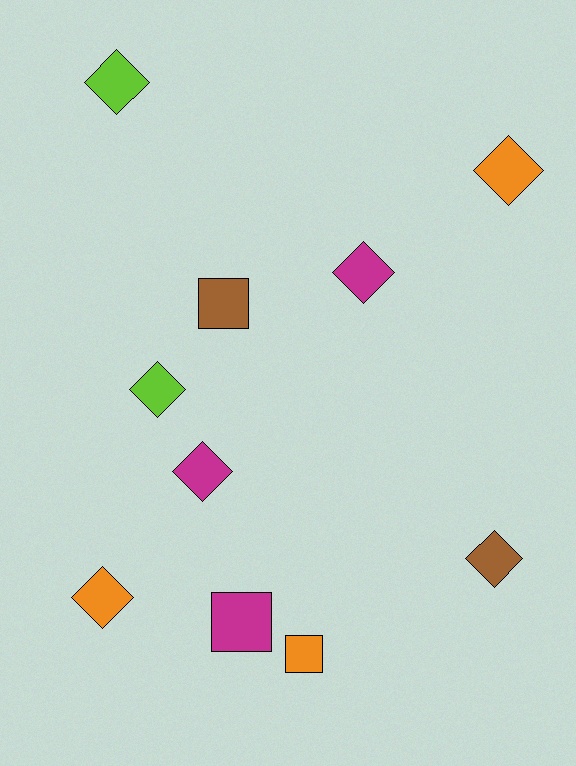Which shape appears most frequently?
Diamond, with 7 objects.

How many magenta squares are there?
There is 1 magenta square.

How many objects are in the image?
There are 10 objects.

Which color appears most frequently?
Magenta, with 3 objects.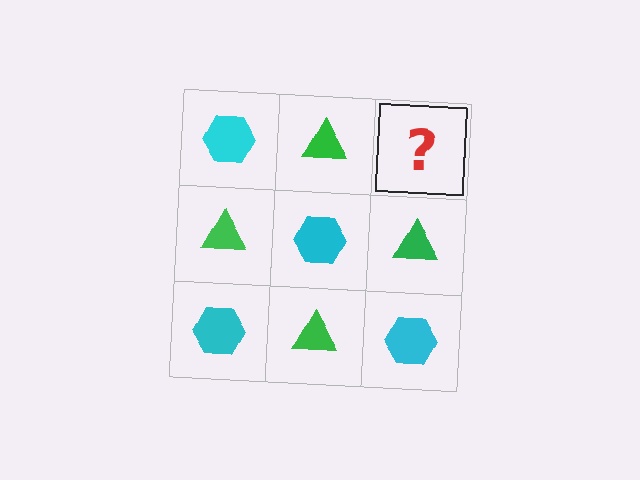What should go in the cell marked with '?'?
The missing cell should contain a cyan hexagon.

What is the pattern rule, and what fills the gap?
The rule is that it alternates cyan hexagon and green triangle in a checkerboard pattern. The gap should be filled with a cyan hexagon.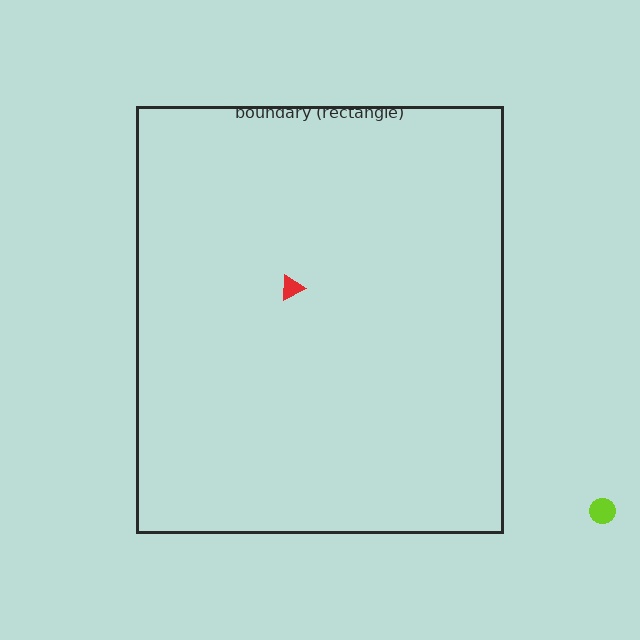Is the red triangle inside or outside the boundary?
Inside.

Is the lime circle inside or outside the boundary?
Outside.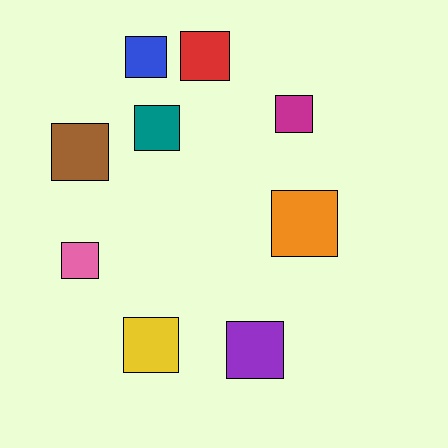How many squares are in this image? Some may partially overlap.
There are 9 squares.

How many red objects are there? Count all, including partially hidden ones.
There is 1 red object.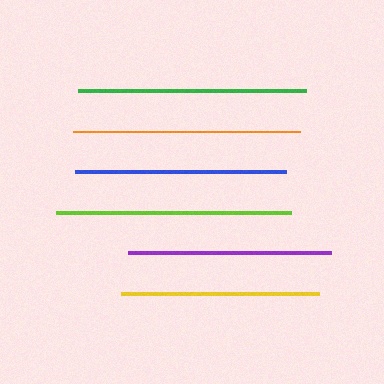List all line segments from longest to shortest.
From longest to shortest: lime, green, orange, blue, purple, yellow.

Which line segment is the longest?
The lime line is the longest at approximately 235 pixels.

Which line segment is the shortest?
The yellow line is the shortest at approximately 199 pixels.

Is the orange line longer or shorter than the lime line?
The lime line is longer than the orange line.